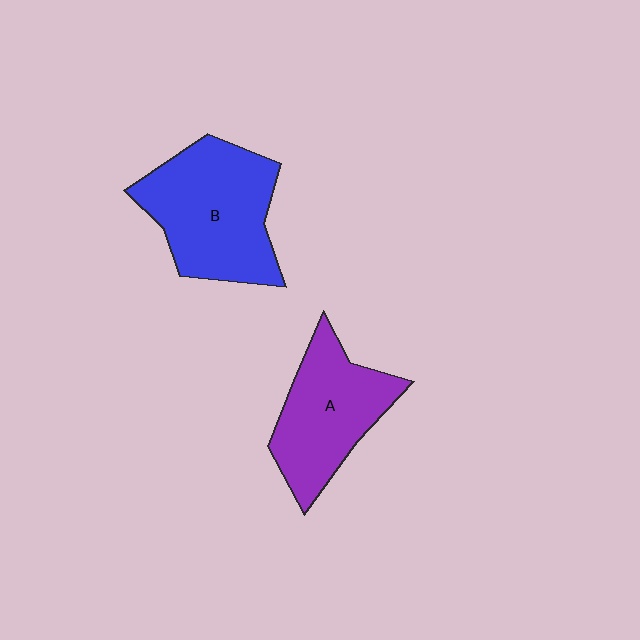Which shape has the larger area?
Shape B (blue).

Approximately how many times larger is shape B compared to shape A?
Approximately 1.2 times.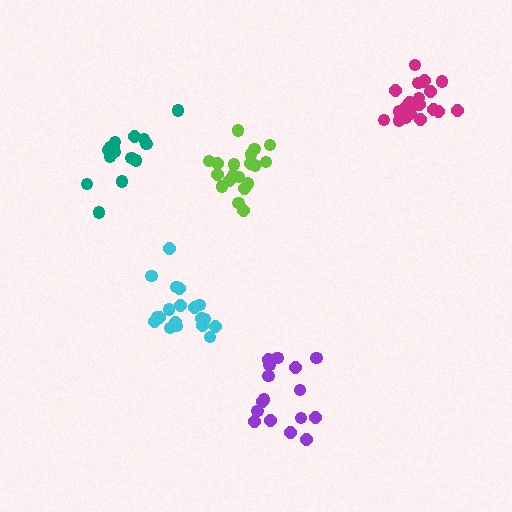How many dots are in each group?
Group 1: 19 dots, Group 2: 16 dots, Group 3: 15 dots, Group 4: 21 dots, Group 5: 19 dots (90 total).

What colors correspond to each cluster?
The clusters are colored: cyan, purple, teal, magenta, lime.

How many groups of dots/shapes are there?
There are 5 groups.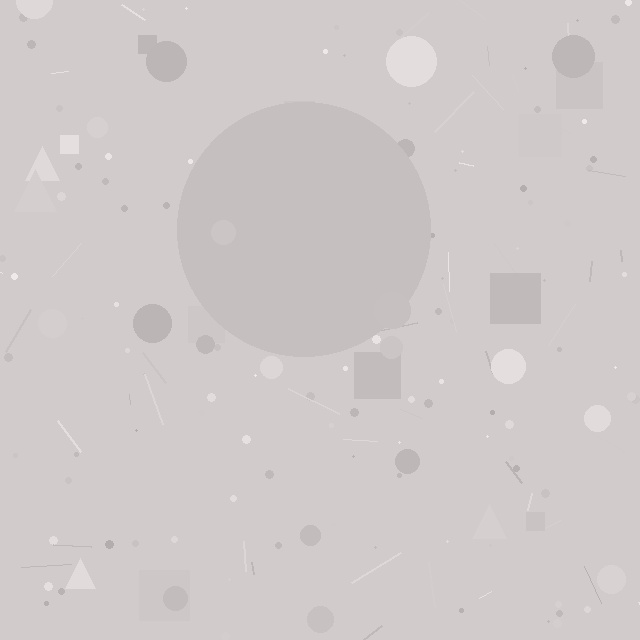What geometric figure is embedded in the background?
A circle is embedded in the background.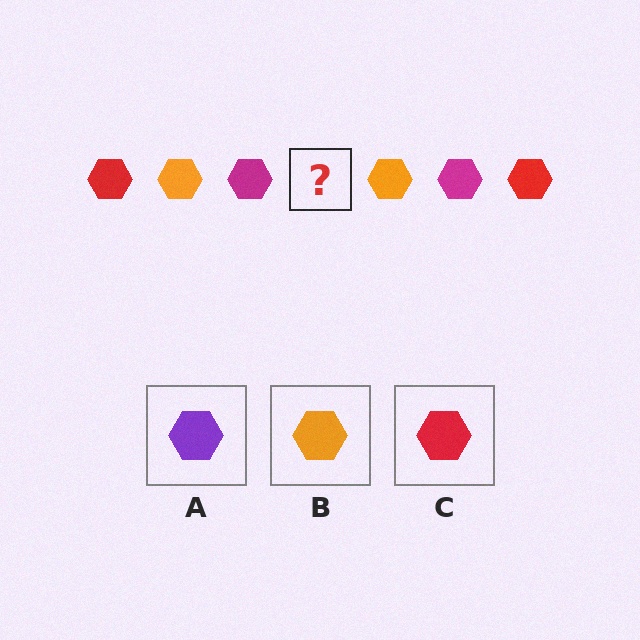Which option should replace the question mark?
Option C.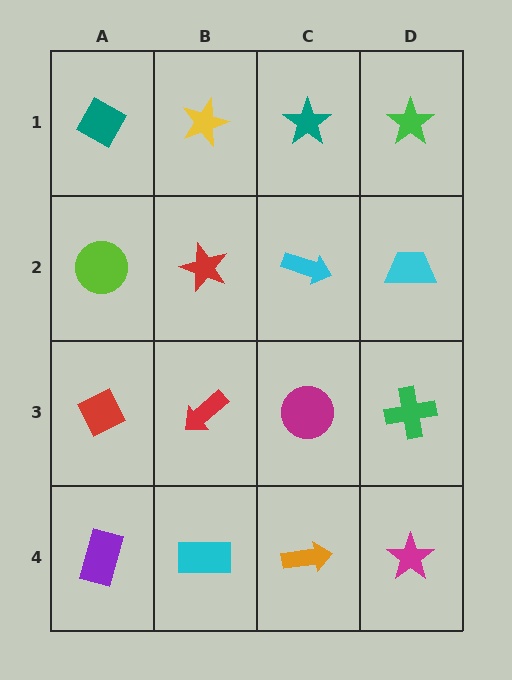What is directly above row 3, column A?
A lime circle.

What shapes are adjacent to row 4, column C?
A magenta circle (row 3, column C), a cyan rectangle (row 4, column B), a magenta star (row 4, column D).